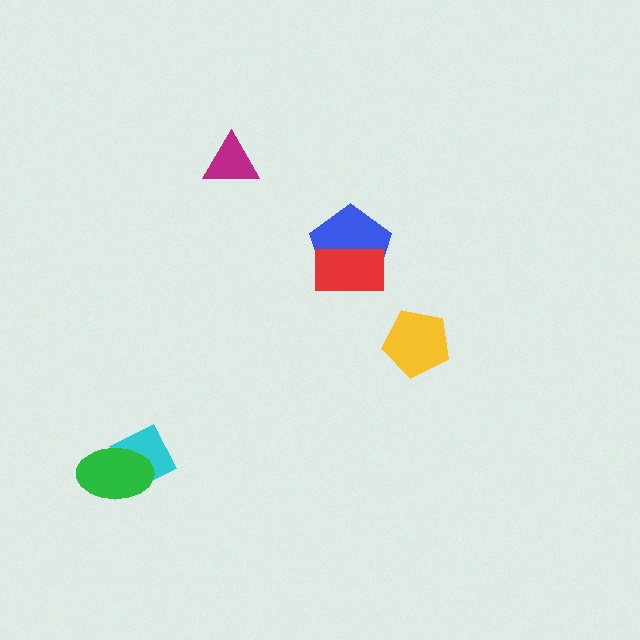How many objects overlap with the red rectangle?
1 object overlaps with the red rectangle.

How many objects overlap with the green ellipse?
1 object overlaps with the green ellipse.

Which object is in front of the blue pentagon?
The red rectangle is in front of the blue pentagon.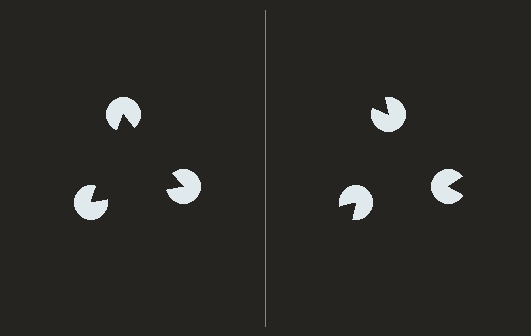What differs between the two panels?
The pac-man discs are positioned identically on both sides; only the wedge orientations differ. On the left they align to a triangle; on the right they are misaligned.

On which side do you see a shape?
An illusory triangle appears on the left side. On the right side the wedge cuts are rotated, so no coherent shape forms.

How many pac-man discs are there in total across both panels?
6 — 3 on each side.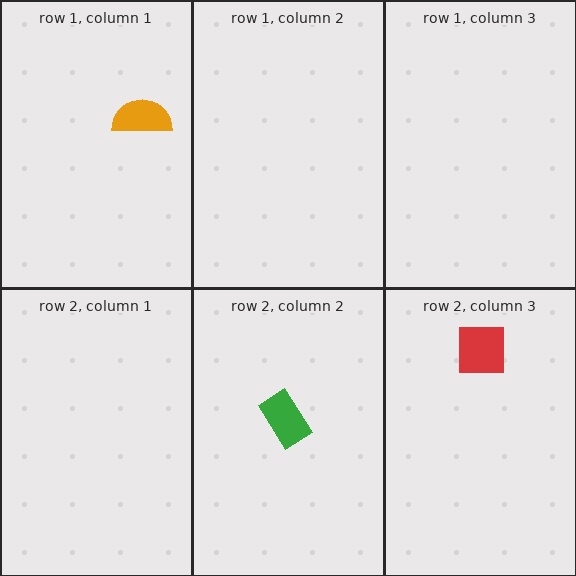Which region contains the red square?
The row 2, column 3 region.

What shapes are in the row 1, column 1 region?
The orange semicircle.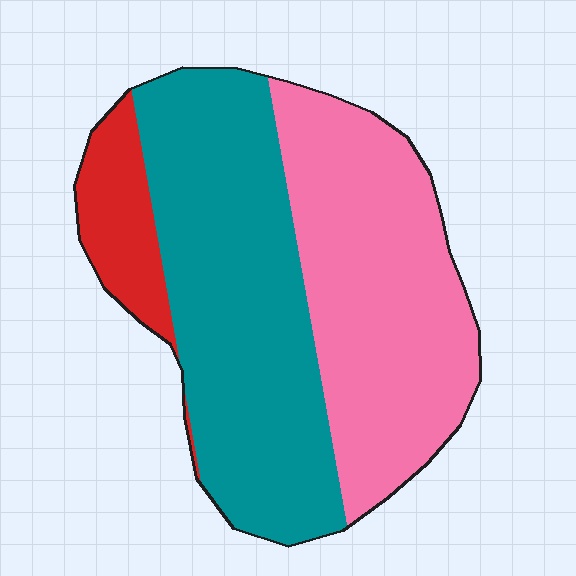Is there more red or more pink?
Pink.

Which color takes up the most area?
Teal, at roughly 45%.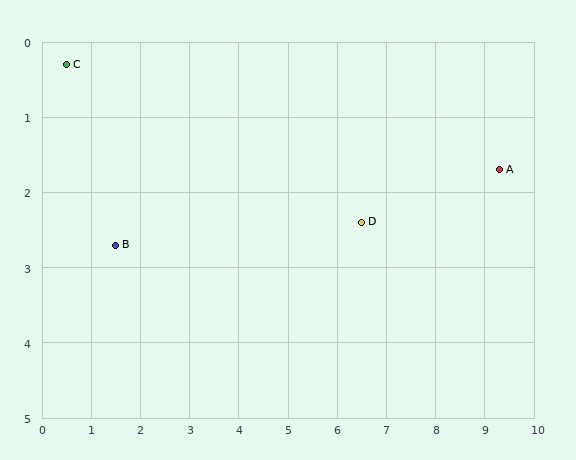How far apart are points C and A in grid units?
Points C and A are about 8.9 grid units apart.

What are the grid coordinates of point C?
Point C is at approximately (0.5, 0.3).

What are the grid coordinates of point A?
Point A is at approximately (9.3, 1.7).